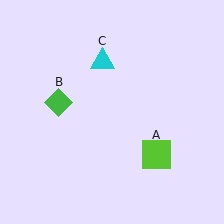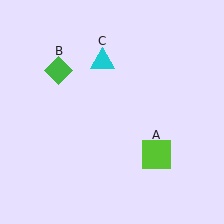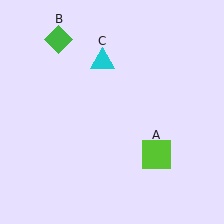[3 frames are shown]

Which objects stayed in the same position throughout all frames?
Lime square (object A) and cyan triangle (object C) remained stationary.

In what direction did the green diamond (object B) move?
The green diamond (object B) moved up.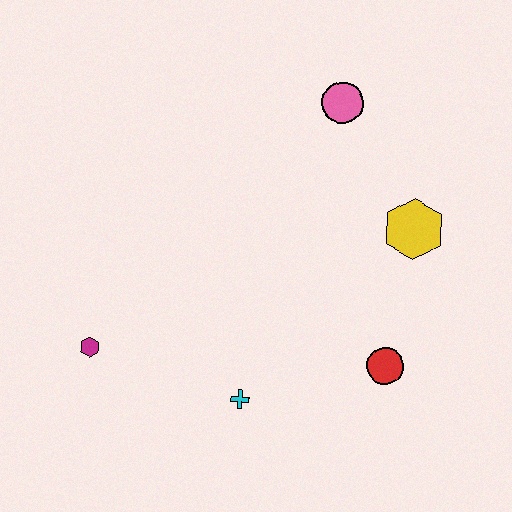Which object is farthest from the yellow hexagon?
The magenta hexagon is farthest from the yellow hexagon.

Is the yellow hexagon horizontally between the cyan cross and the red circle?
No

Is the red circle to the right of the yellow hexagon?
No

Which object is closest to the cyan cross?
The red circle is closest to the cyan cross.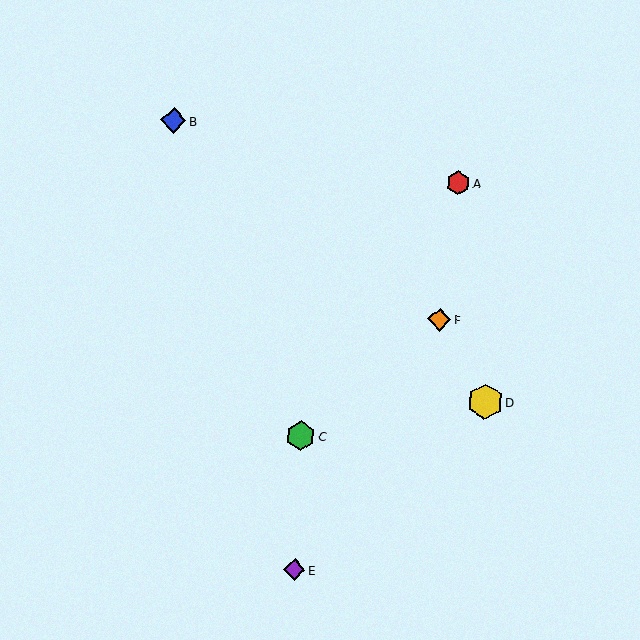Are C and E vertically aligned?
Yes, both are at x≈301.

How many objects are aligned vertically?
2 objects (C, E) are aligned vertically.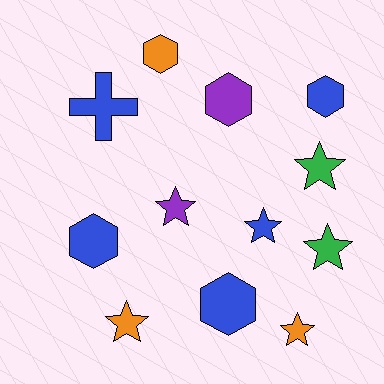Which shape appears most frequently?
Star, with 6 objects.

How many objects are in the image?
There are 12 objects.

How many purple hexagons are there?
There is 1 purple hexagon.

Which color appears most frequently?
Blue, with 5 objects.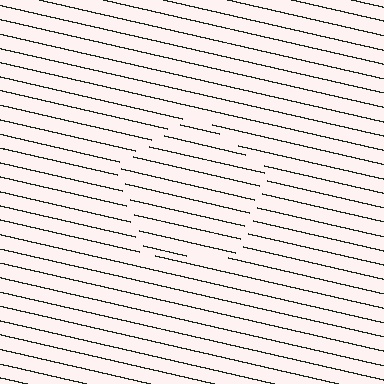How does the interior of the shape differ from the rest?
The interior of the shape contains the same grating, shifted by half a period — the contour is defined by the phase discontinuity where line-ends from the inner and outer gratings abut.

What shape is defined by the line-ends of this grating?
An illusory pentagon. The interior of the shape contains the same grating, shifted by half a period — the contour is defined by the phase discontinuity where line-ends from the inner and outer gratings abut.